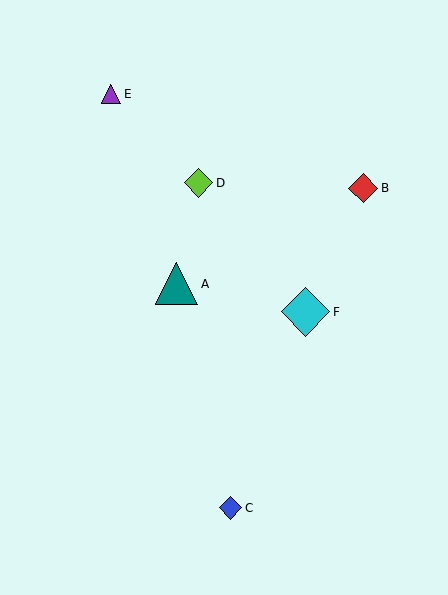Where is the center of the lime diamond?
The center of the lime diamond is at (198, 183).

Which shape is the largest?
The cyan diamond (labeled F) is the largest.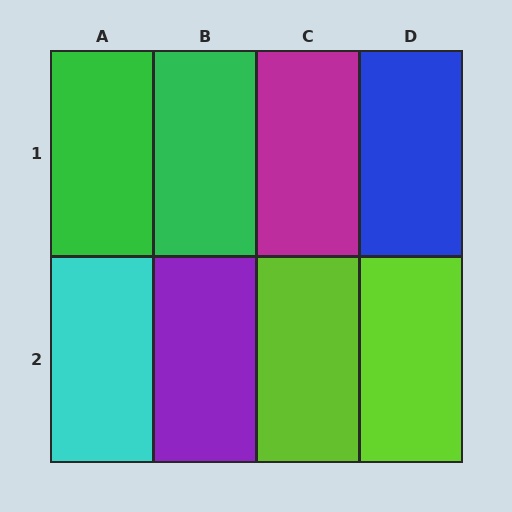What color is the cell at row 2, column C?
Lime.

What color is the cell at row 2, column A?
Cyan.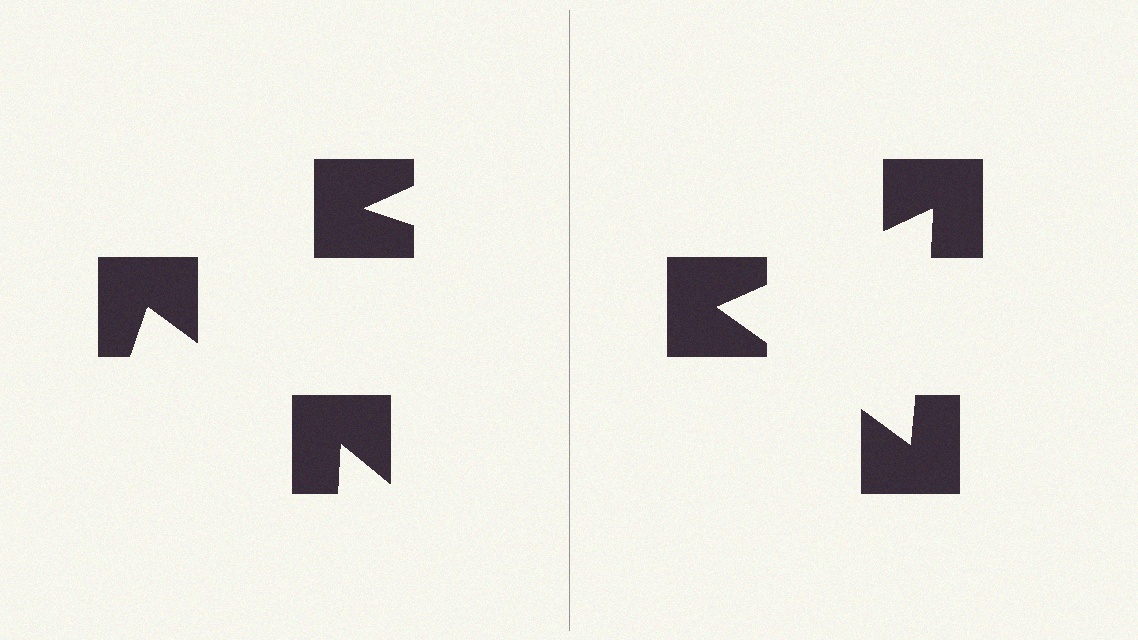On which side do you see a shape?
An illusory triangle appears on the right side. On the left side the wedge cuts are rotated, so no coherent shape forms.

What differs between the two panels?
The notched squares are positioned identically on both sides; only the wedge orientations differ. On the right they align to a triangle; on the left they are misaligned.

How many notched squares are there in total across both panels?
6 — 3 on each side.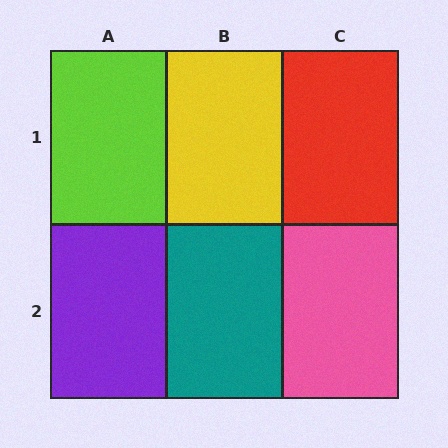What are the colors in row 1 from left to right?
Lime, yellow, red.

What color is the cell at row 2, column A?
Purple.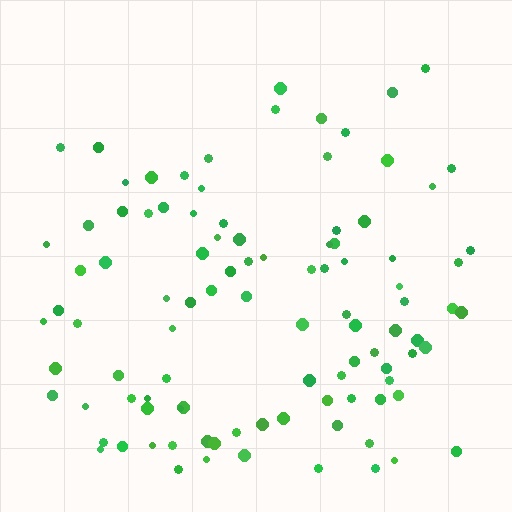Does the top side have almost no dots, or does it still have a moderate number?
Still a moderate number, just noticeably fewer than the bottom.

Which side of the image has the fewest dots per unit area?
The top.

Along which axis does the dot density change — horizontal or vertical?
Vertical.